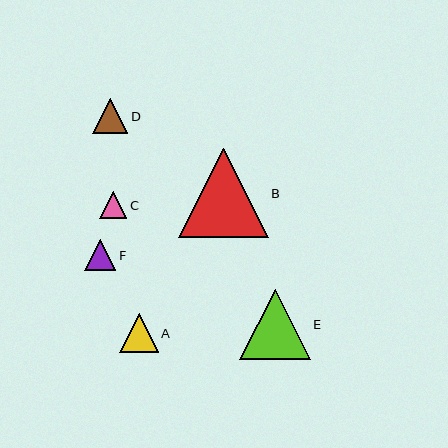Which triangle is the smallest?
Triangle C is the smallest with a size of approximately 27 pixels.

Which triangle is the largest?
Triangle B is the largest with a size of approximately 89 pixels.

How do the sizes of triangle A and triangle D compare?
Triangle A and triangle D are approximately the same size.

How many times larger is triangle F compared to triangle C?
Triangle F is approximately 1.2 times the size of triangle C.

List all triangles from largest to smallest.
From largest to smallest: B, E, A, D, F, C.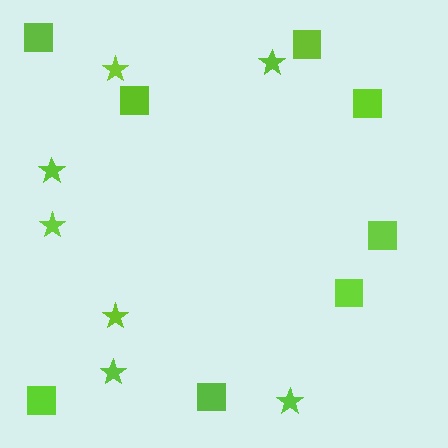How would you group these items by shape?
There are 2 groups: one group of stars (7) and one group of squares (8).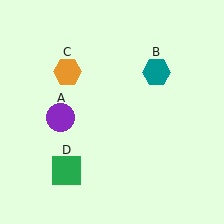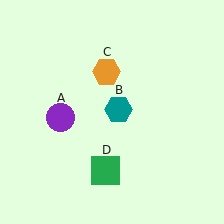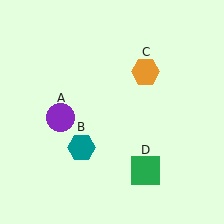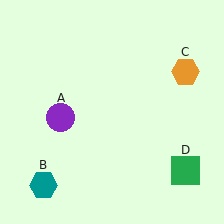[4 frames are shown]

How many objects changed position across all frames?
3 objects changed position: teal hexagon (object B), orange hexagon (object C), green square (object D).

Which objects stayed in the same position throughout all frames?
Purple circle (object A) remained stationary.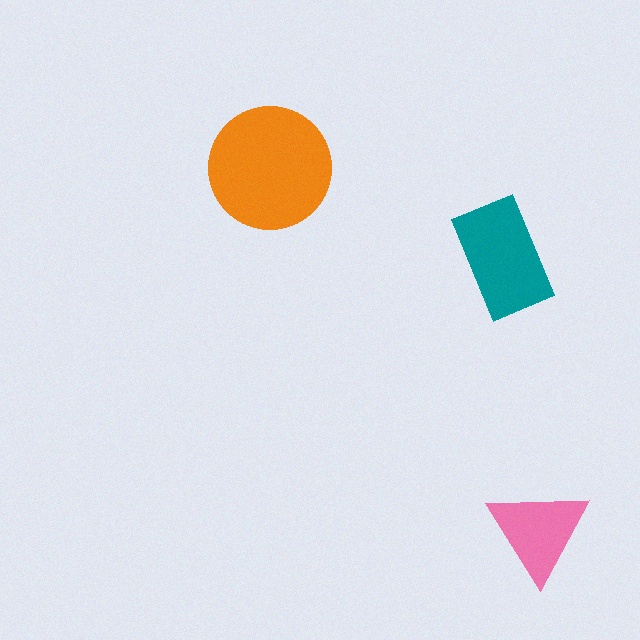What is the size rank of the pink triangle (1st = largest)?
3rd.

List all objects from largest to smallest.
The orange circle, the teal rectangle, the pink triangle.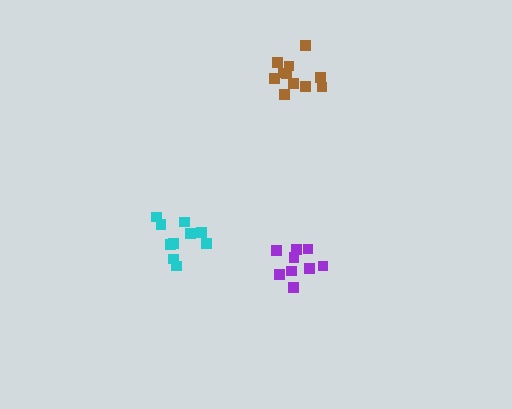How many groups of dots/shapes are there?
There are 3 groups.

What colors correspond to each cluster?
The clusters are colored: cyan, purple, brown.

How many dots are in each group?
Group 1: 10 dots, Group 2: 9 dots, Group 3: 11 dots (30 total).